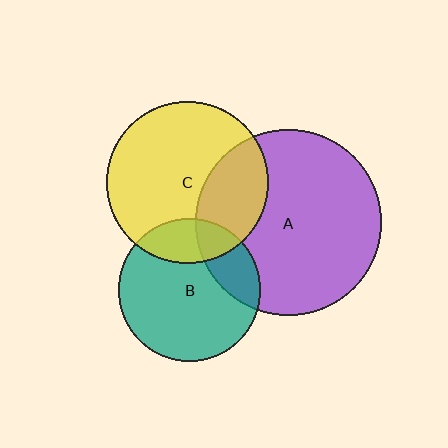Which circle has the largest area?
Circle A (purple).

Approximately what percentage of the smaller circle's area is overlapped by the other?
Approximately 20%.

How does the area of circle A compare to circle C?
Approximately 1.3 times.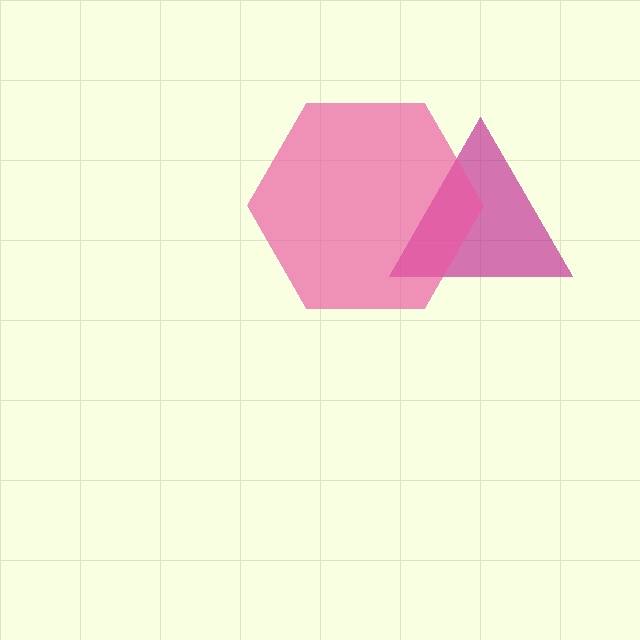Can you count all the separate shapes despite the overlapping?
Yes, there are 2 separate shapes.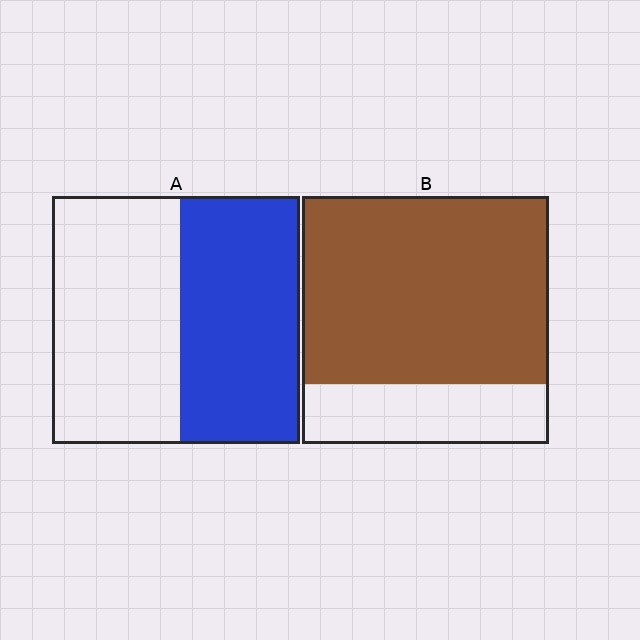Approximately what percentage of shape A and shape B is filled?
A is approximately 50% and B is approximately 75%.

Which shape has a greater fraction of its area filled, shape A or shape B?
Shape B.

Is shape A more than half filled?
Roughly half.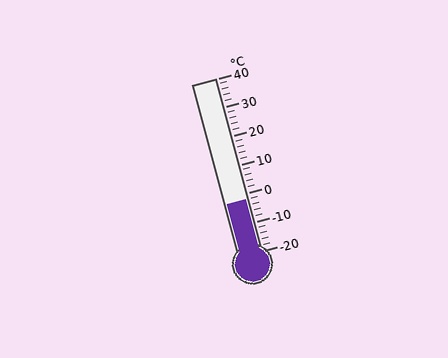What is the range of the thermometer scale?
The thermometer scale ranges from -20°C to 40°C.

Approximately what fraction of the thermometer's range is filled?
The thermometer is filled to approximately 30% of its range.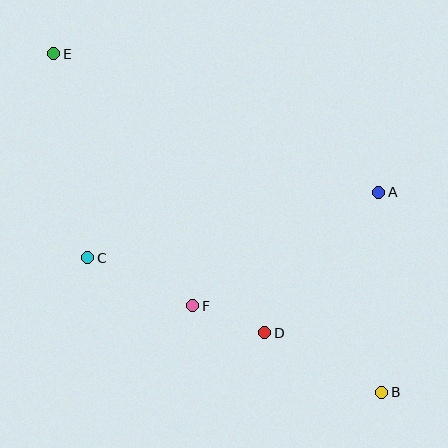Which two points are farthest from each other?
Points B and E are farthest from each other.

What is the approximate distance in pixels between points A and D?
The distance between A and D is approximately 181 pixels.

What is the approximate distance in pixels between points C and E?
The distance between C and E is approximately 207 pixels.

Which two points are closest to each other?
Points D and F are closest to each other.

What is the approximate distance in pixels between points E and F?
The distance between E and F is approximately 288 pixels.